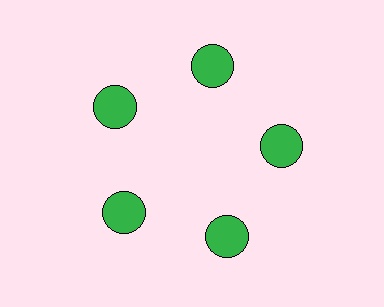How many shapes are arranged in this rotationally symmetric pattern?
There are 5 shapes, arranged in 5 groups of 1.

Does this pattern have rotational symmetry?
Yes, this pattern has 5-fold rotational symmetry. It looks the same after rotating 72 degrees around the center.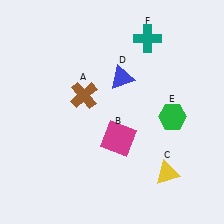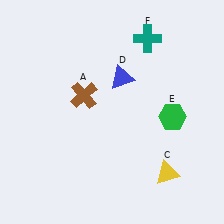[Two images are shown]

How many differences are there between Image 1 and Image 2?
There is 1 difference between the two images.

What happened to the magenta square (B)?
The magenta square (B) was removed in Image 2. It was in the bottom-right area of Image 1.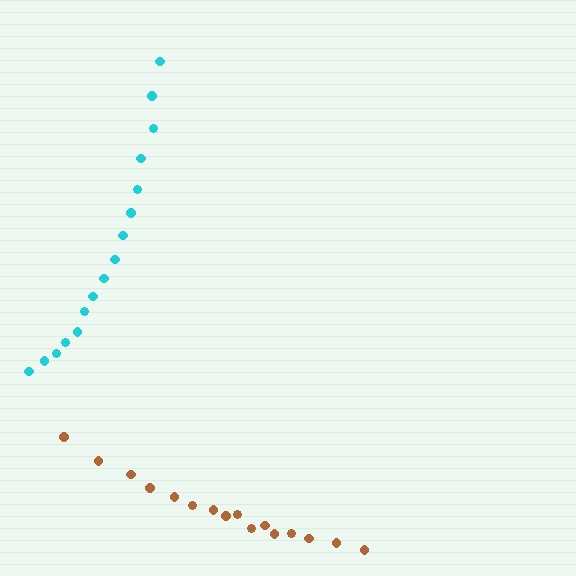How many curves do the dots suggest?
There are 2 distinct paths.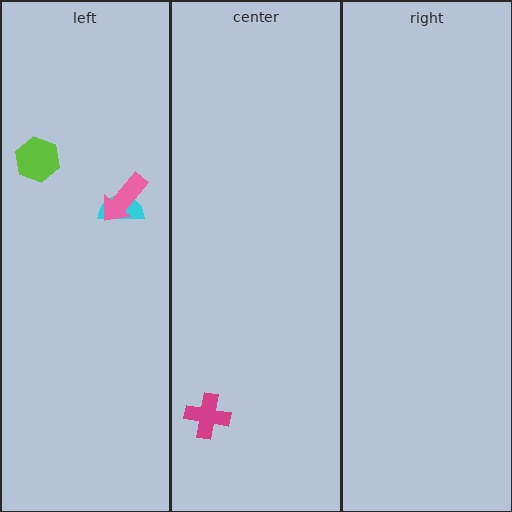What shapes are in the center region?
The magenta cross.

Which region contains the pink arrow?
The left region.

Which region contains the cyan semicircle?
The left region.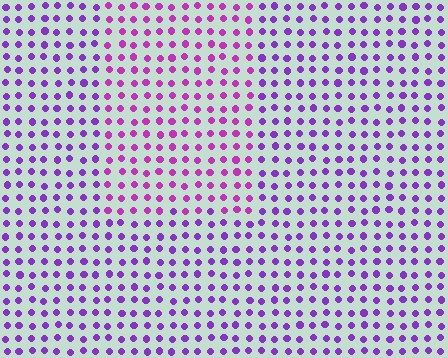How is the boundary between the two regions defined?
The boundary is defined purely by a slight shift in hue (about 28 degrees). Spacing, size, and orientation are identical on both sides.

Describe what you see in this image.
The image is filled with small purple elements in a uniform arrangement. A rectangle-shaped region is visible where the elements are tinted to a slightly different hue, forming a subtle color boundary.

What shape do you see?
I see a rectangle.